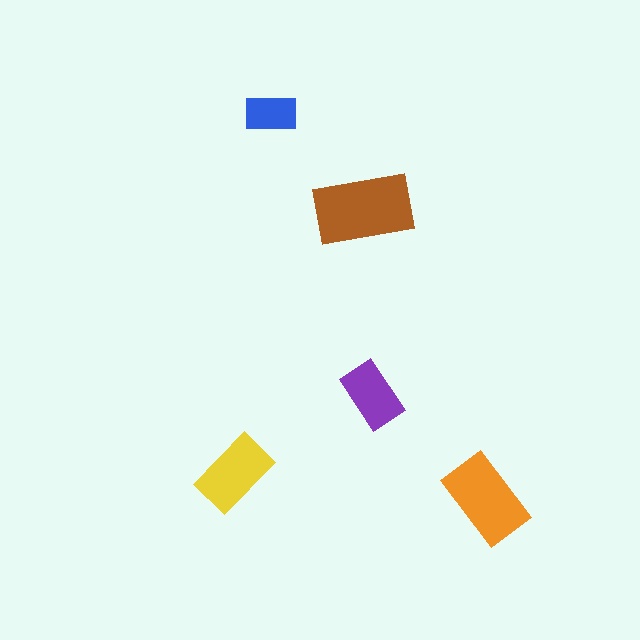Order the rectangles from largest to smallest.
the brown one, the orange one, the yellow one, the purple one, the blue one.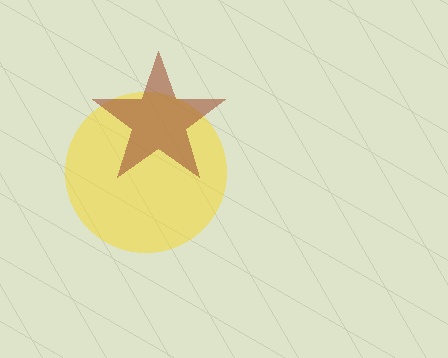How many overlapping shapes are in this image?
There are 2 overlapping shapes in the image.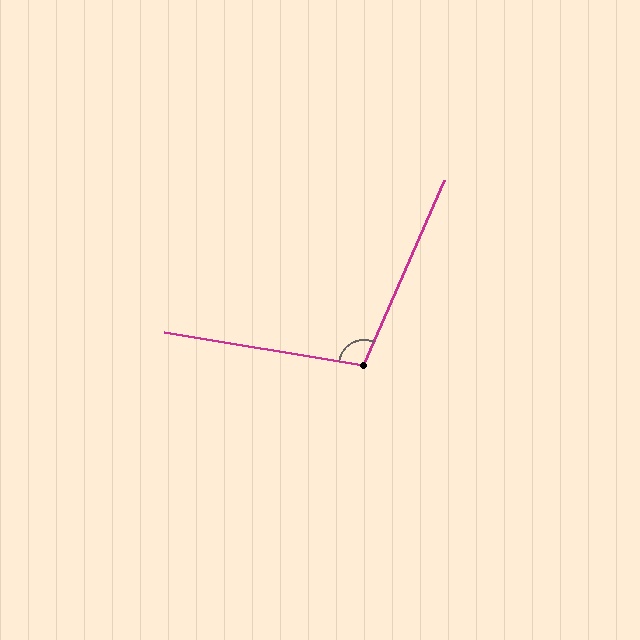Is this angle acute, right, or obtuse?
It is obtuse.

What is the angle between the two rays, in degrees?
Approximately 104 degrees.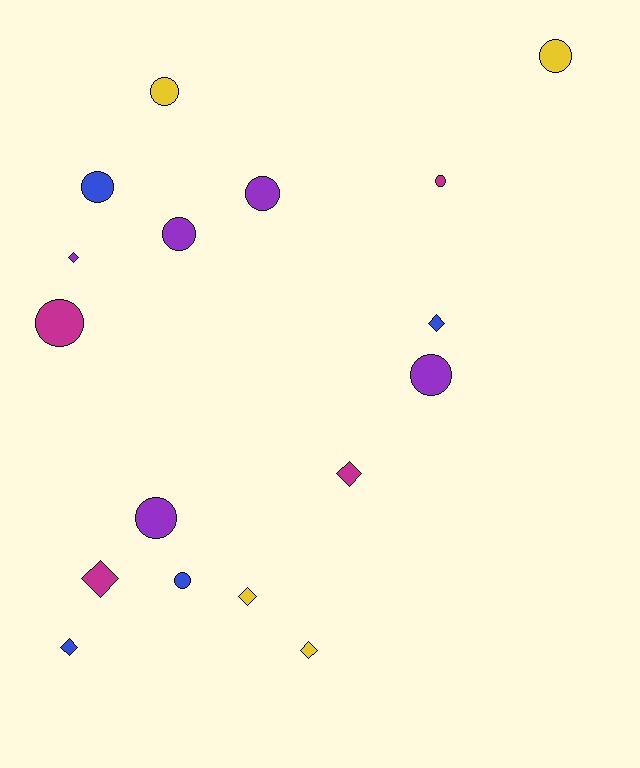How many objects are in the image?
There are 17 objects.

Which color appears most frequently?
Purple, with 5 objects.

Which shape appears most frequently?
Circle, with 10 objects.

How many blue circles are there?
There are 2 blue circles.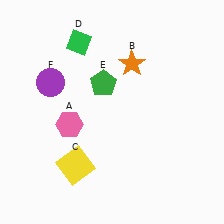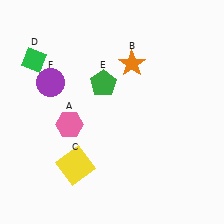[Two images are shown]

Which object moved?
The green diamond (D) moved left.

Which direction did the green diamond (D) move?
The green diamond (D) moved left.